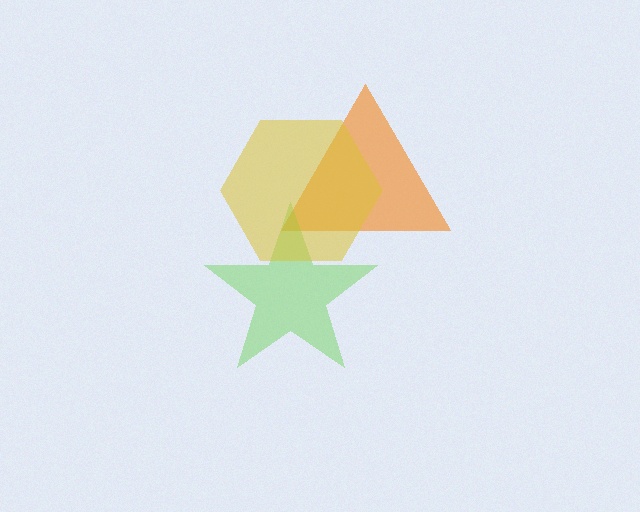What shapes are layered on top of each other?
The layered shapes are: an orange triangle, a lime star, a yellow hexagon.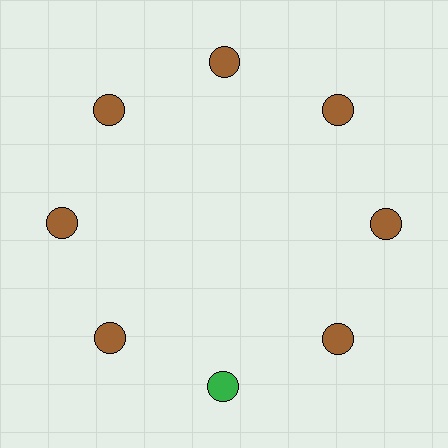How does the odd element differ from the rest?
It has a different color: green instead of brown.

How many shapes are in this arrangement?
There are 8 shapes arranged in a ring pattern.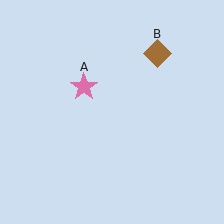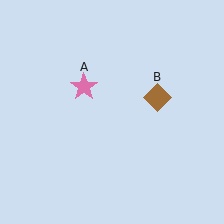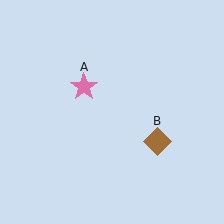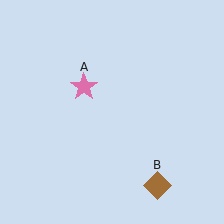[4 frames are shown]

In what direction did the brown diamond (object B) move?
The brown diamond (object B) moved down.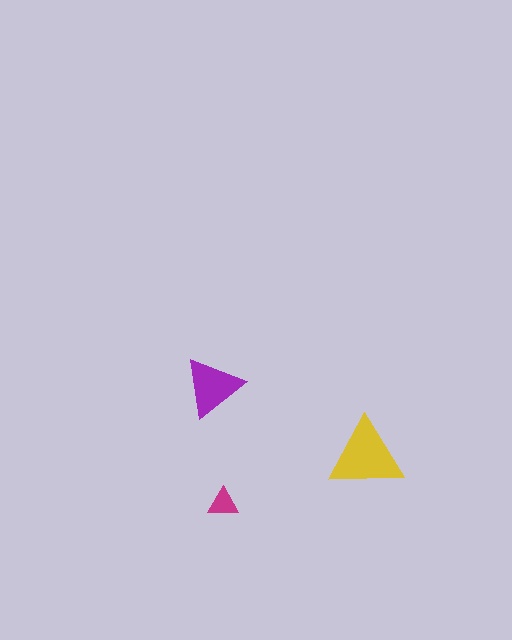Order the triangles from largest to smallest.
the yellow one, the purple one, the magenta one.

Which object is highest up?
The purple triangle is topmost.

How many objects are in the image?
There are 3 objects in the image.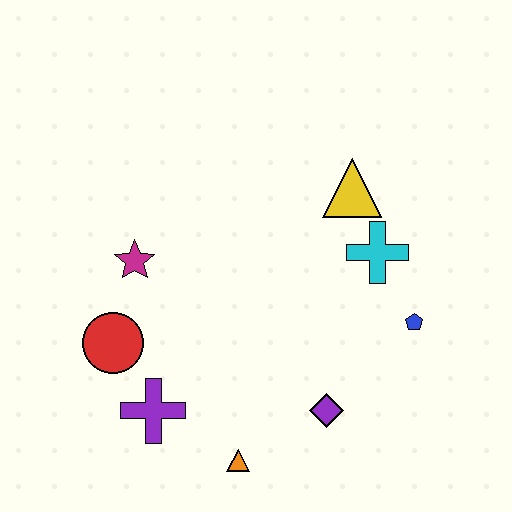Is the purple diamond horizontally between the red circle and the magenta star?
No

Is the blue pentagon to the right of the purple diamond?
Yes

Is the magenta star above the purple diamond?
Yes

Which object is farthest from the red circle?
The blue pentagon is farthest from the red circle.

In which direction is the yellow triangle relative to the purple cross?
The yellow triangle is above the purple cross.